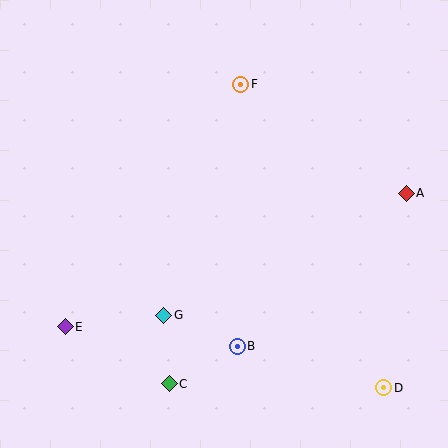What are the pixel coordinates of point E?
Point E is at (65, 327).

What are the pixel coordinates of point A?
Point A is at (406, 193).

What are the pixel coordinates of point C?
Point C is at (169, 384).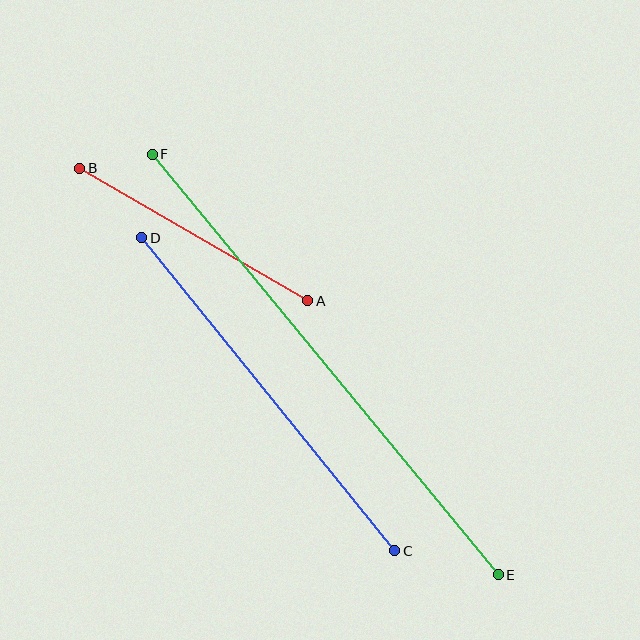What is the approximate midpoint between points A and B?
The midpoint is at approximately (194, 235) pixels.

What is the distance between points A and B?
The distance is approximately 264 pixels.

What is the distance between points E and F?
The distance is approximately 545 pixels.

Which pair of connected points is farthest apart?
Points E and F are farthest apart.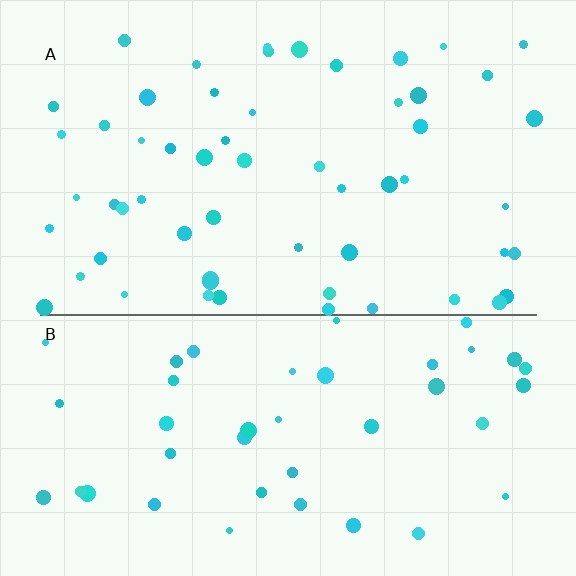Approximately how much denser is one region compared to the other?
Approximately 1.3× — region A over region B.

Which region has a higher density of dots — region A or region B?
A (the top).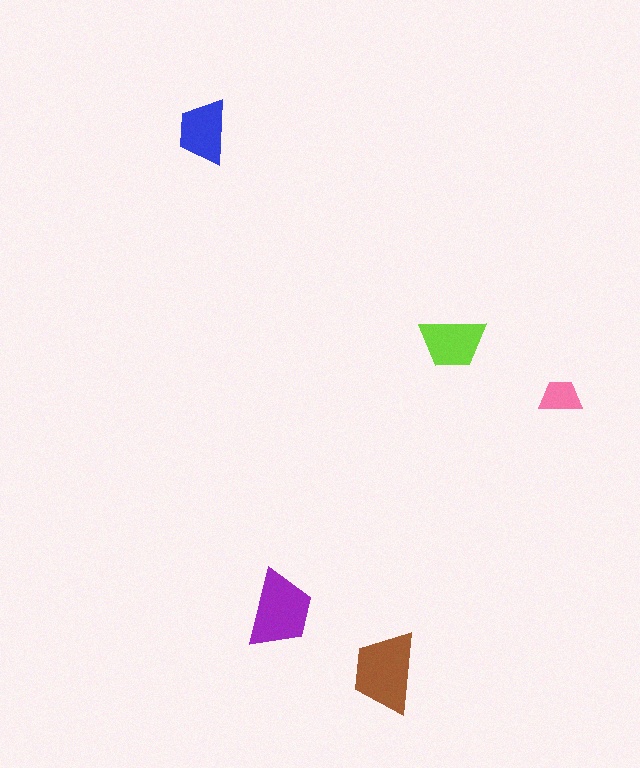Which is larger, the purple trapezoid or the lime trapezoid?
The purple one.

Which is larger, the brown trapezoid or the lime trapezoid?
The brown one.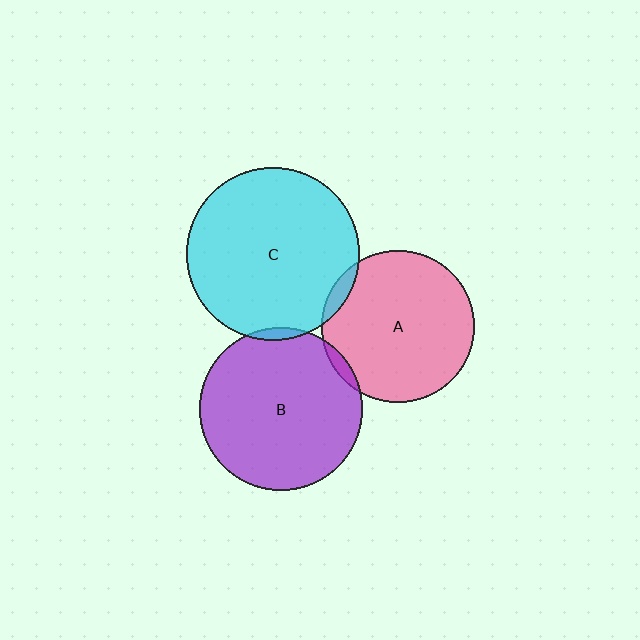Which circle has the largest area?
Circle C (cyan).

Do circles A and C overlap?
Yes.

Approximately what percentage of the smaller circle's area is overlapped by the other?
Approximately 5%.